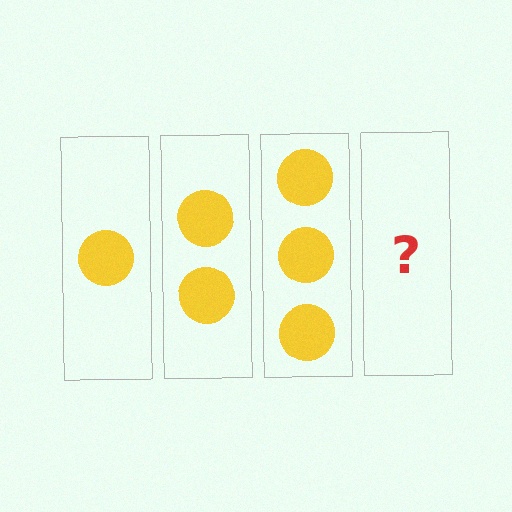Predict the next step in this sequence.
The next step is 4 circles.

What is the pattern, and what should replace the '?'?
The pattern is that each step adds one more circle. The '?' should be 4 circles.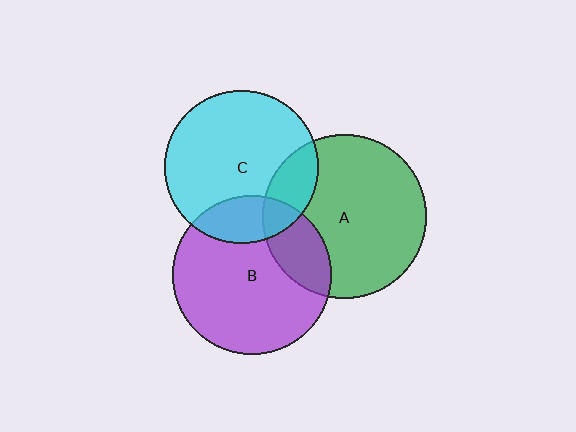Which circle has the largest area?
Circle A (green).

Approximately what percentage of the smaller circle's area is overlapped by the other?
Approximately 20%.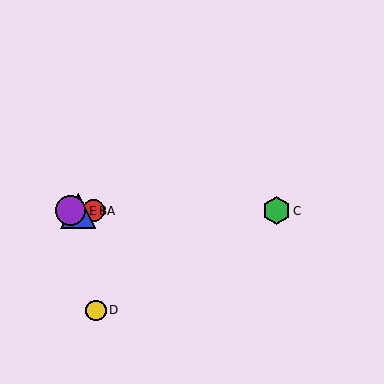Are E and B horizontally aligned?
Yes, both are at y≈211.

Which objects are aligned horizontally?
Objects A, B, C, E are aligned horizontally.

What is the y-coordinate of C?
Object C is at y≈211.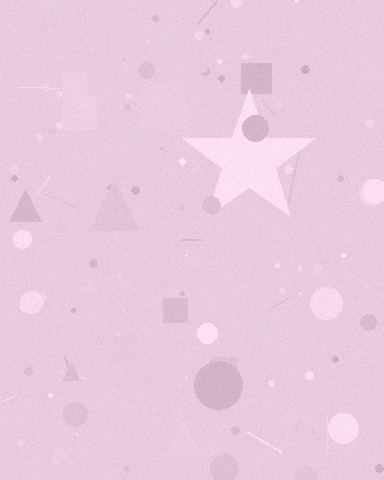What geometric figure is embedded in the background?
A star is embedded in the background.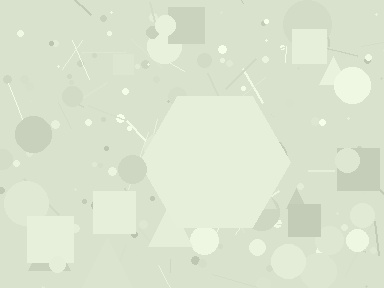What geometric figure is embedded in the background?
A hexagon is embedded in the background.